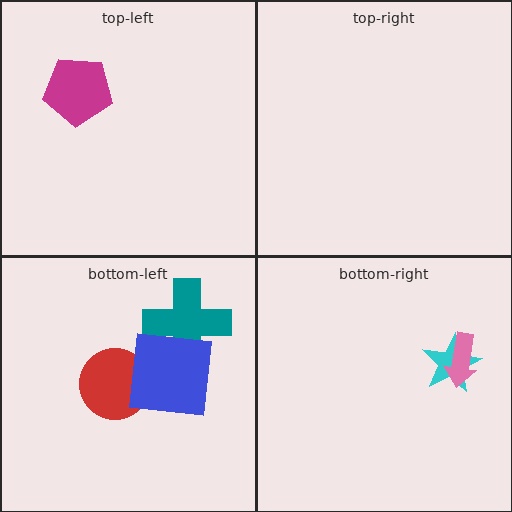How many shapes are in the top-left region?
1.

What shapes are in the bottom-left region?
The teal cross, the red circle, the blue square.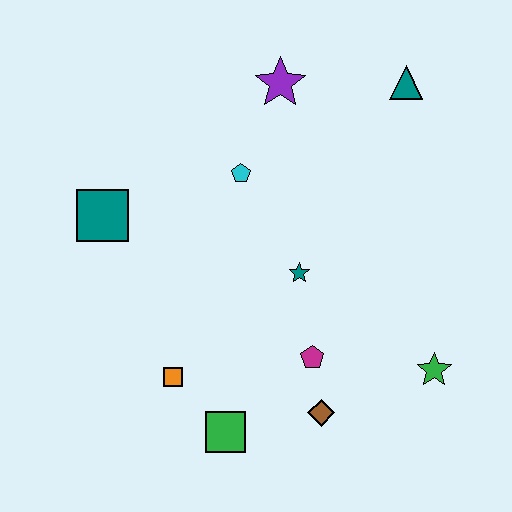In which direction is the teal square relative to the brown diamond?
The teal square is to the left of the brown diamond.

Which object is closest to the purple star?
The cyan pentagon is closest to the purple star.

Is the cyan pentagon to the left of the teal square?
No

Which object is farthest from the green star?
The teal square is farthest from the green star.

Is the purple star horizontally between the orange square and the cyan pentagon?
No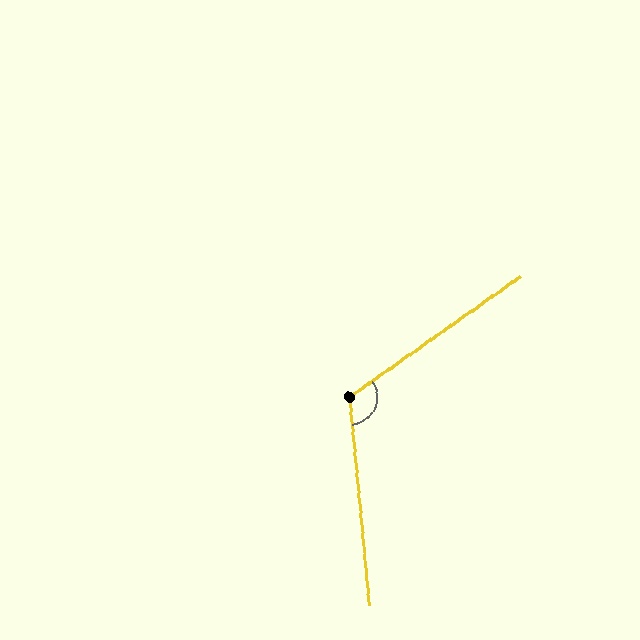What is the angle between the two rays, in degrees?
Approximately 119 degrees.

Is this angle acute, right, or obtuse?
It is obtuse.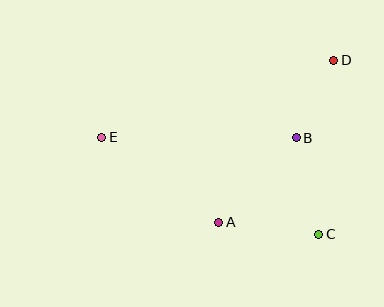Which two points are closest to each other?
Points B and D are closest to each other.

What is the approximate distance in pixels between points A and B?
The distance between A and B is approximately 115 pixels.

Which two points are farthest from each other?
Points D and E are farthest from each other.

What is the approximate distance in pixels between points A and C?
The distance between A and C is approximately 101 pixels.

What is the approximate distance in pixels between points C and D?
The distance between C and D is approximately 175 pixels.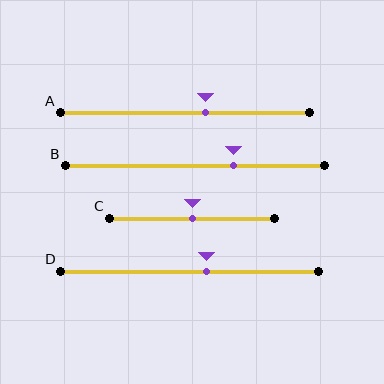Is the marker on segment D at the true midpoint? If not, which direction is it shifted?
No, the marker on segment D is shifted to the right by about 7% of the segment length.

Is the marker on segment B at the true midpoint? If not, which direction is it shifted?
No, the marker on segment B is shifted to the right by about 15% of the segment length.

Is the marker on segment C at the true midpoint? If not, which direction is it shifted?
Yes, the marker on segment C is at the true midpoint.